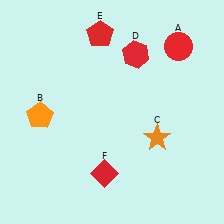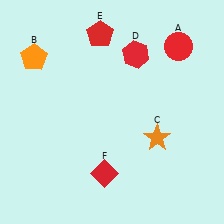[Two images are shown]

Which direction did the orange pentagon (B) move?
The orange pentagon (B) moved up.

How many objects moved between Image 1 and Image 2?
1 object moved between the two images.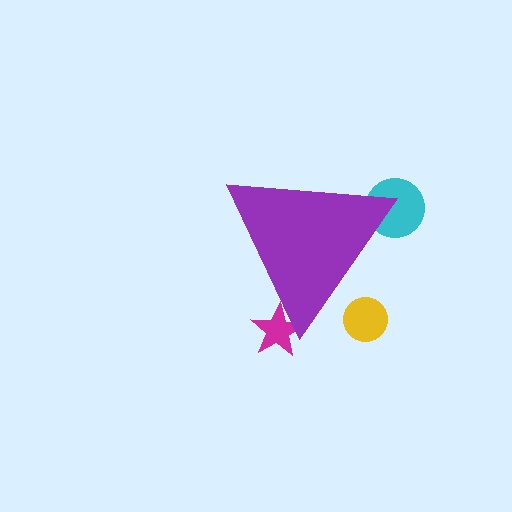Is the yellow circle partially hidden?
Yes, the yellow circle is partially hidden behind the purple triangle.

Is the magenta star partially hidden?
Yes, the magenta star is partially hidden behind the purple triangle.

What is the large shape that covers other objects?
A purple triangle.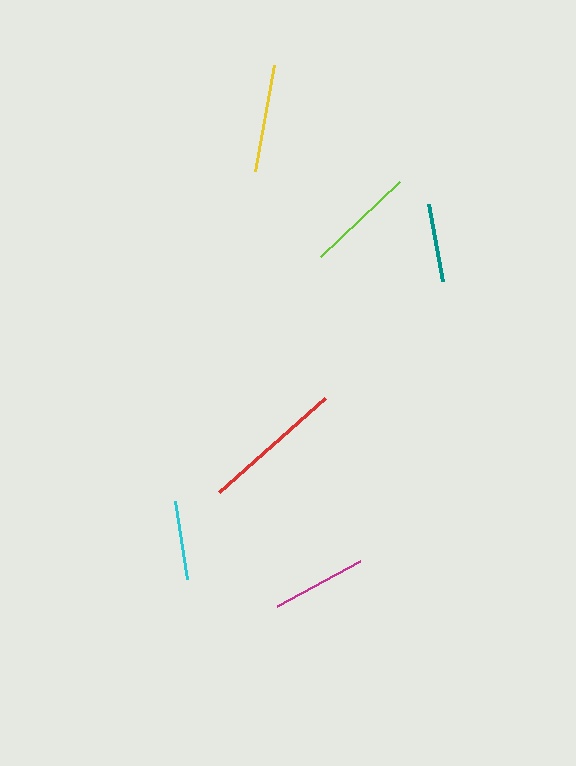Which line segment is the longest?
The red line is the longest at approximately 142 pixels.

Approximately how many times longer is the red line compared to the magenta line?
The red line is approximately 1.5 times the length of the magenta line.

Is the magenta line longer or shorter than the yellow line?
The yellow line is longer than the magenta line.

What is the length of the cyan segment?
The cyan segment is approximately 79 pixels long.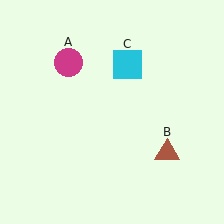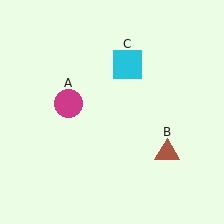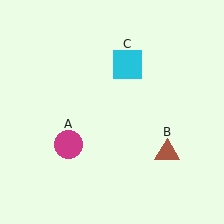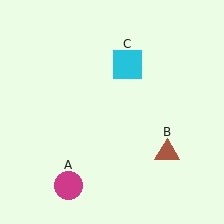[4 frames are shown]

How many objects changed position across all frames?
1 object changed position: magenta circle (object A).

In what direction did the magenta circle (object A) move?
The magenta circle (object A) moved down.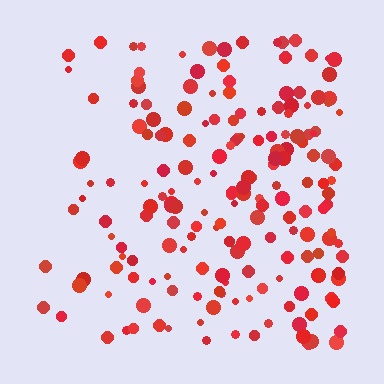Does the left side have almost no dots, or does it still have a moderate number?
Still a moderate number, just noticeably fewer than the right.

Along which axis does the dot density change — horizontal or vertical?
Horizontal.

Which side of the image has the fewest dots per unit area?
The left.